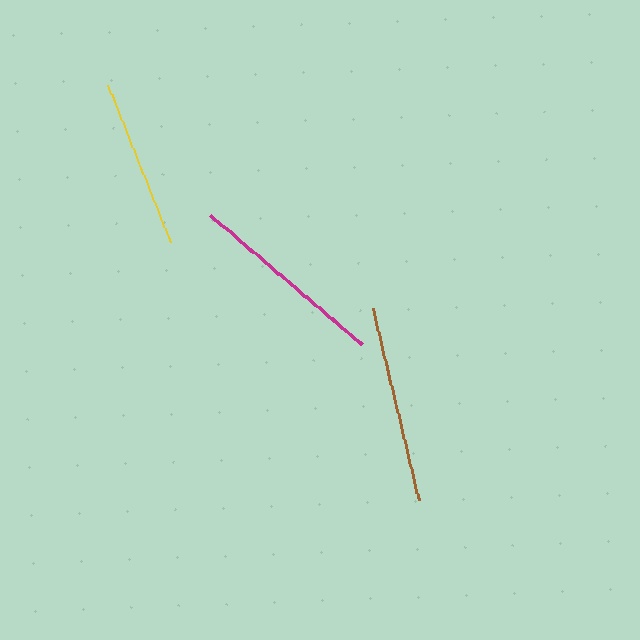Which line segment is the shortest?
The yellow line is the shortest at approximately 169 pixels.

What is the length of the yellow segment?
The yellow segment is approximately 169 pixels long.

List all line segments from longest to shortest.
From longest to shortest: magenta, brown, yellow.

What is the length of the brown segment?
The brown segment is approximately 197 pixels long.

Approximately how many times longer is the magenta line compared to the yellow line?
The magenta line is approximately 1.2 times the length of the yellow line.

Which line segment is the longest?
The magenta line is the longest at approximately 200 pixels.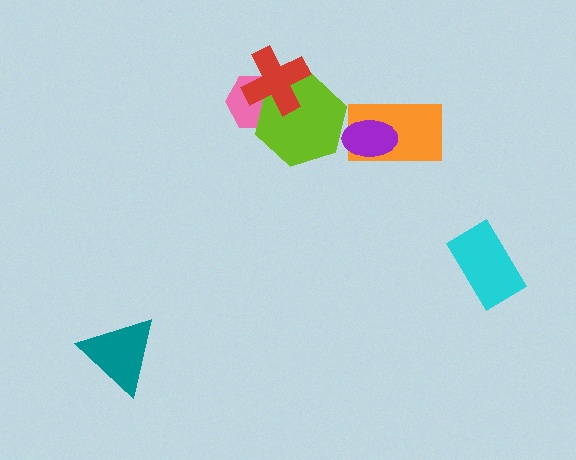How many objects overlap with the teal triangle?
0 objects overlap with the teal triangle.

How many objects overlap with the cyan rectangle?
0 objects overlap with the cyan rectangle.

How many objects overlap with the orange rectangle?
1 object overlaps with the orange rectangle.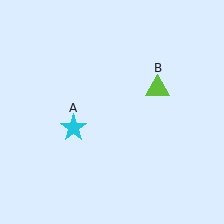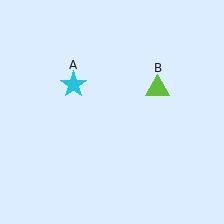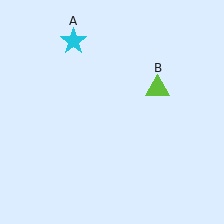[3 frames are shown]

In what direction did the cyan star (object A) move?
The cyan star (object A) moved up.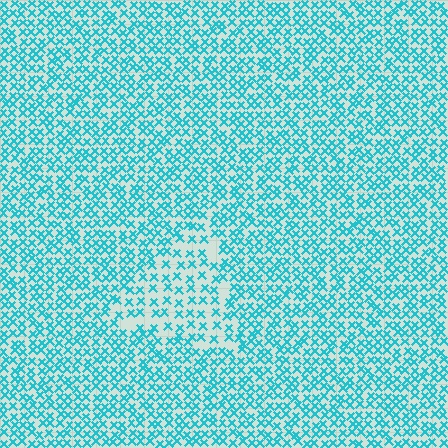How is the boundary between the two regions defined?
The boundary is defined by a change in element density (approximately 1.8x ratio). All elements are the same color, size, and shape.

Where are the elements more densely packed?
The elements are more densely packed outside the triangle boundary.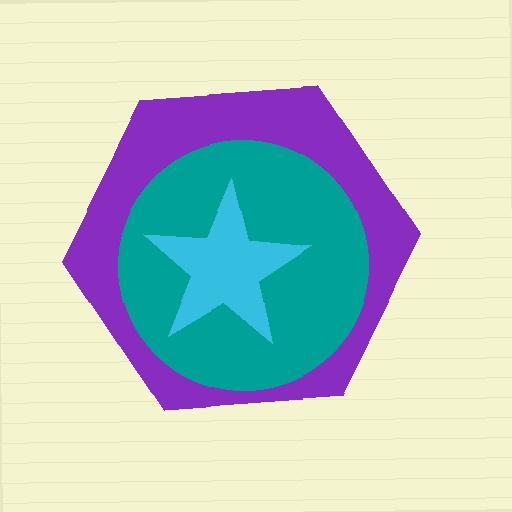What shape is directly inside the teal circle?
The cyan star.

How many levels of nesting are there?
3.